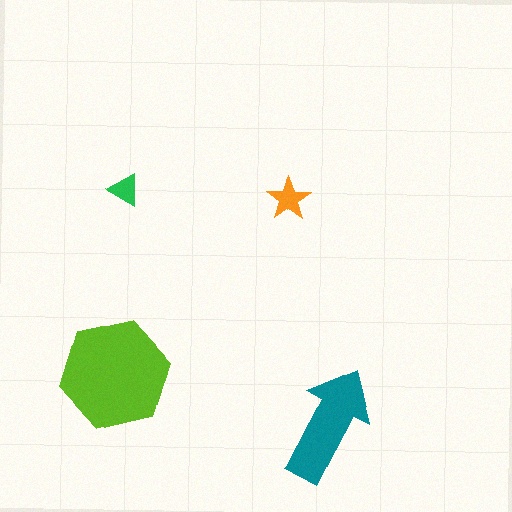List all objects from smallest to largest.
The green triangle, the orange star, the teal arrow, the lime hexagon.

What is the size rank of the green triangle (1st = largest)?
4th.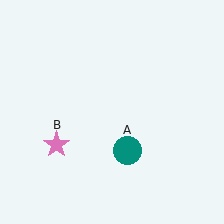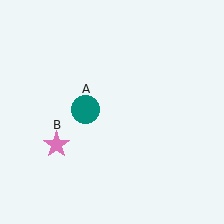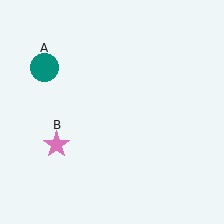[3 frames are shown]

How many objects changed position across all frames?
1 object changed position: teal circle (object A).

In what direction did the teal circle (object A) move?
The teal circle (object A) moved up and to the left.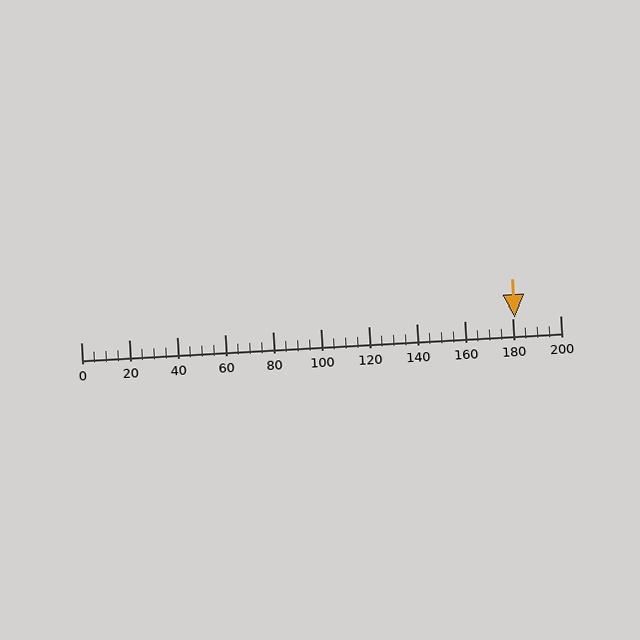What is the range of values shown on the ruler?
The ruler shows values from 0 to 200.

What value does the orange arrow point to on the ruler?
The orange arrow points to approximately 181.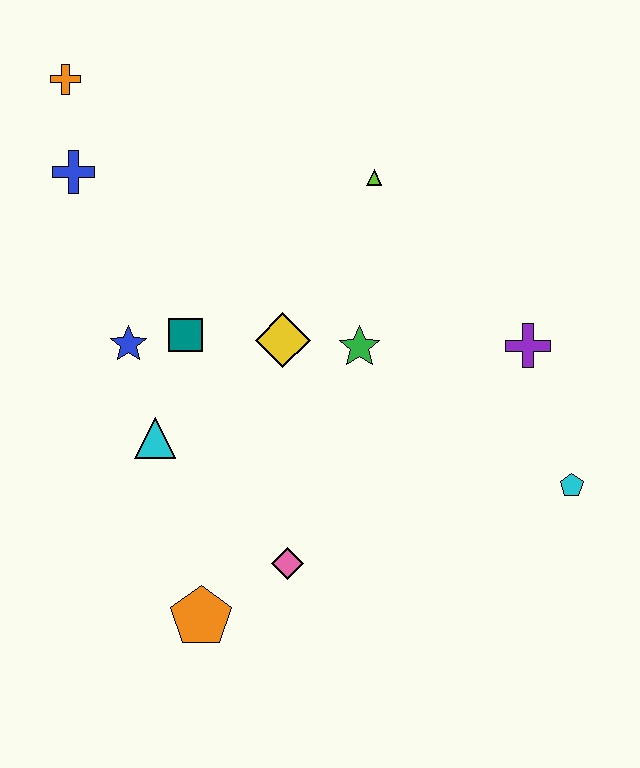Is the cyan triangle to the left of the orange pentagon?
Yes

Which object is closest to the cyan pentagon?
The purple cross is closest to the cyan pentagon.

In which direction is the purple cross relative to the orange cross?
The purple cross is to the right of the orange cross.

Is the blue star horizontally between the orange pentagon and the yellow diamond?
No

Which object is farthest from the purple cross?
The orange cross is farthest from the purple cross.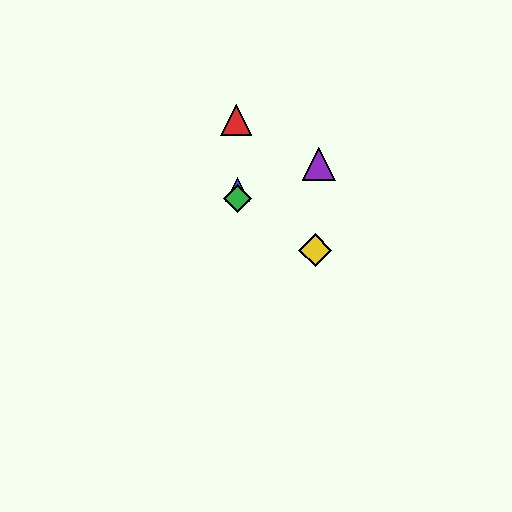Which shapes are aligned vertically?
The red triangle, the blue triangle, the green diamond are aligned vertically.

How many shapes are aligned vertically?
3 shapes (the red triangle, the blue triangle, the green diamond) are aligned vertically.